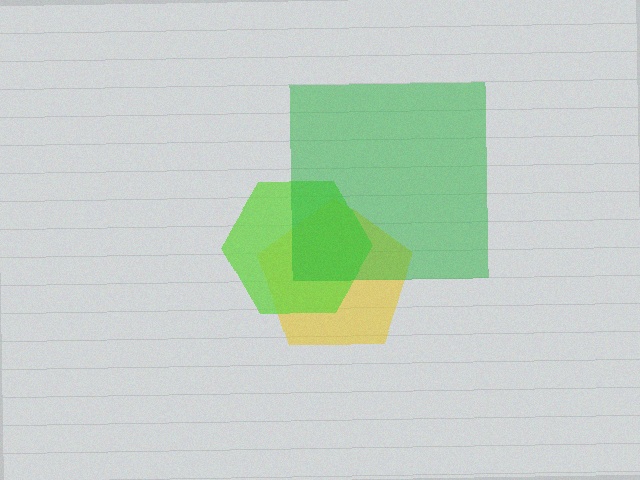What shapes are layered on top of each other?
The layered shapes are: a yellow pentagon, a lime hexagon, a green square.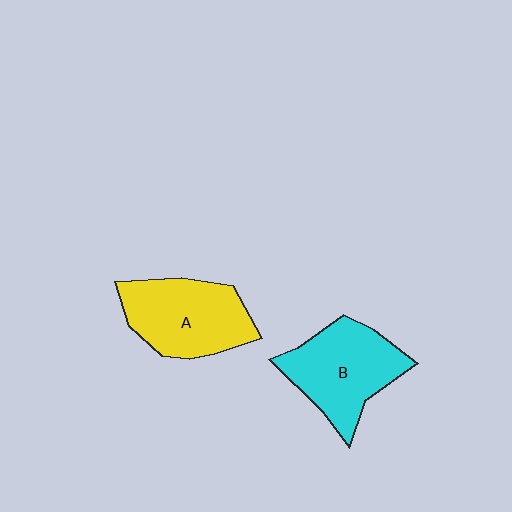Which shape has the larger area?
Shape B (cyan).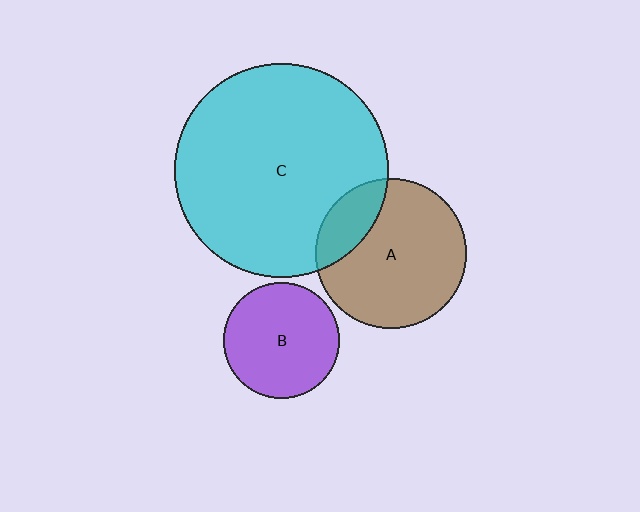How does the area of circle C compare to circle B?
Approximately 3.4 times.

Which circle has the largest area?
Circle C (cyan).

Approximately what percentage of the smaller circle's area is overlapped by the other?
Approximately 20%.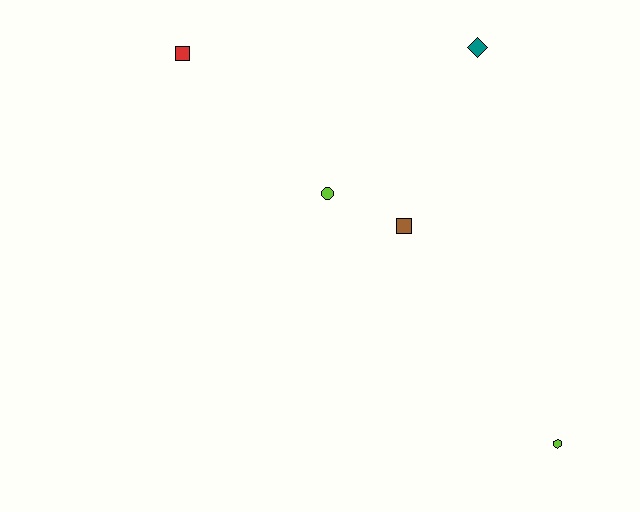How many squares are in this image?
There are 2 squares.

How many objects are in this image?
There are 5 objects.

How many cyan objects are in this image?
There are no cyan objects.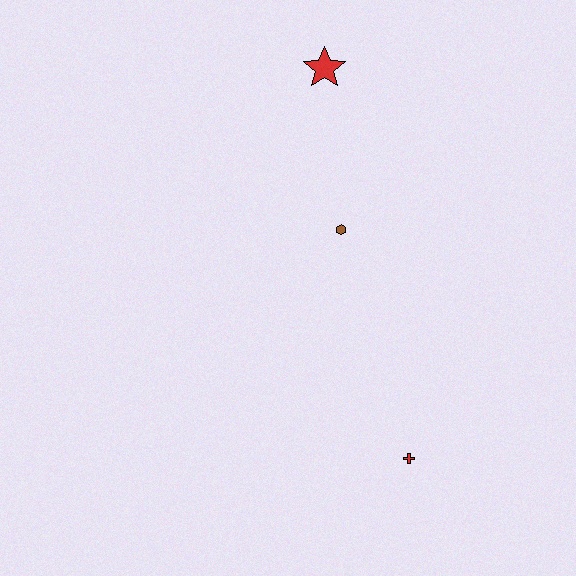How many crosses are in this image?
There is 1 cross.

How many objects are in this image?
There are 3 objects.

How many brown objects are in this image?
There is 1 brown object.